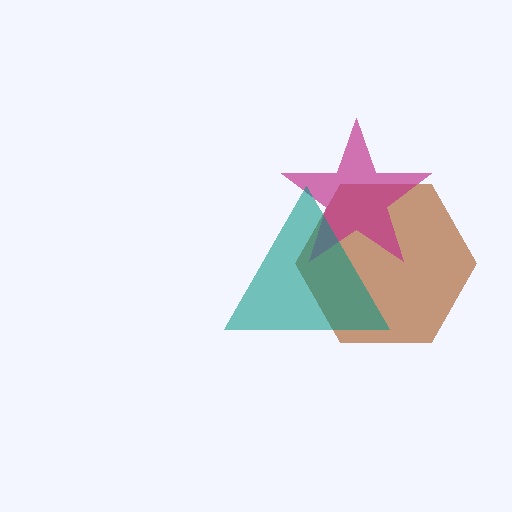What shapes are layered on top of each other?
The layered shapes are: a brown hexagon, a magenta star, a teal triangle.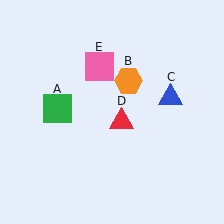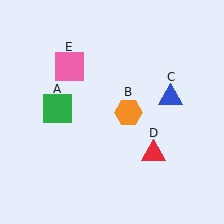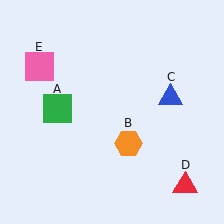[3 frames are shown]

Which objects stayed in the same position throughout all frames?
Green square (object A) and blue triangle (object C) remained stationary.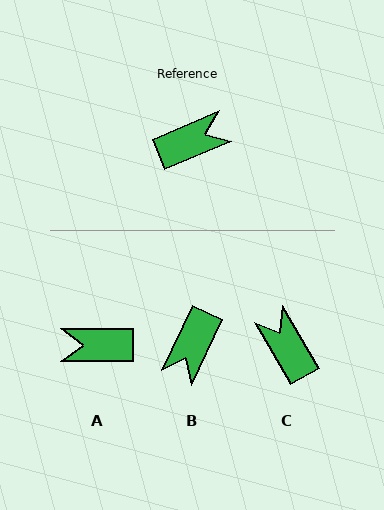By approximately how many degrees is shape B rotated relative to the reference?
Approximately 138 degrees clockwise.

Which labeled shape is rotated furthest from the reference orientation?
A, about 157 degrees away.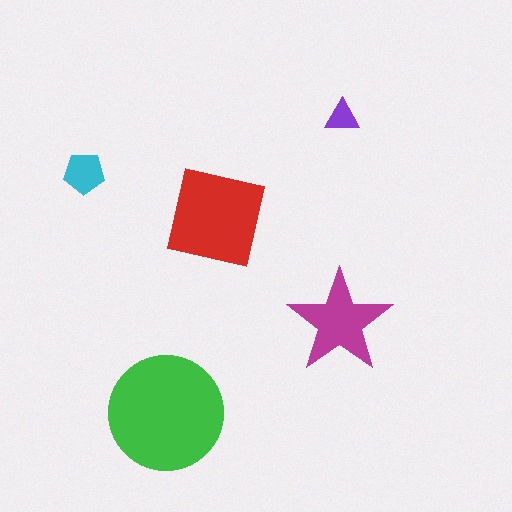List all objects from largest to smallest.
The green circle, the red square, the magenta star, the cyan pentagon, the purple triangle.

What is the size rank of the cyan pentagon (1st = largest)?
4th.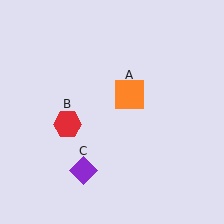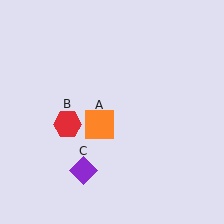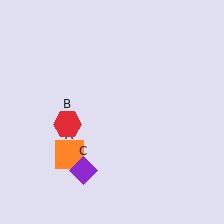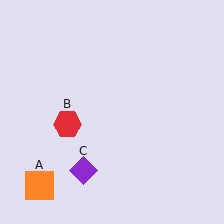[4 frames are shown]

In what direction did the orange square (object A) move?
The orange square (object A) moved down and to the left.